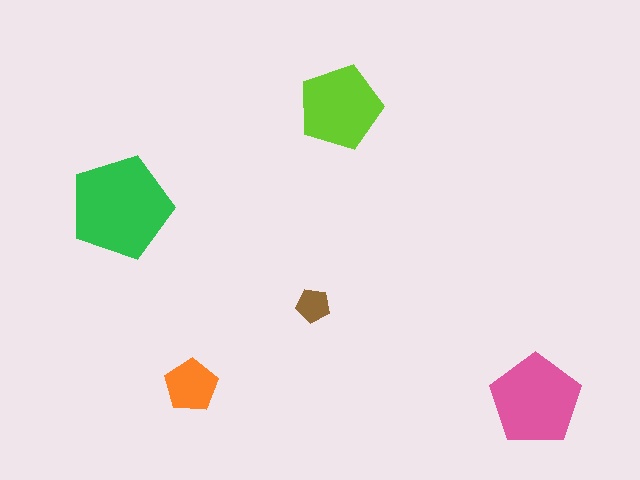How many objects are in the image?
There are 5 objects in the image.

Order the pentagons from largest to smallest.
the green one, the pink one, the lime one, the orange one, the brown one.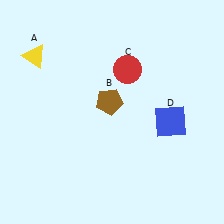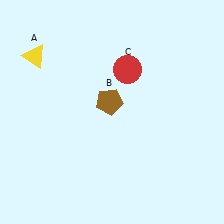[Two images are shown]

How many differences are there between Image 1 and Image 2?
There is 1 difference between the two images.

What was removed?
The blue square (D) was removed in Image 2.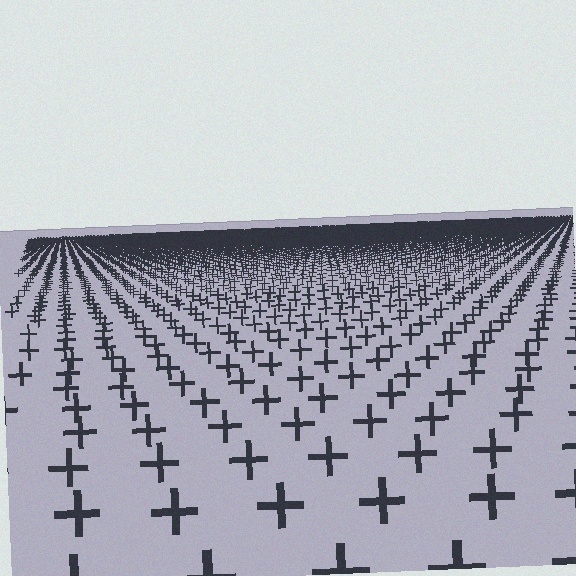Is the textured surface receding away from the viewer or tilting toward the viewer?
The surface is receding away from the viewer. Texture elements get smaller and denser toward the top.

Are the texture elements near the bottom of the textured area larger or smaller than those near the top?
Larger. Near the bottom, elements are closer to the viewer and appear at a bigger on-screen size.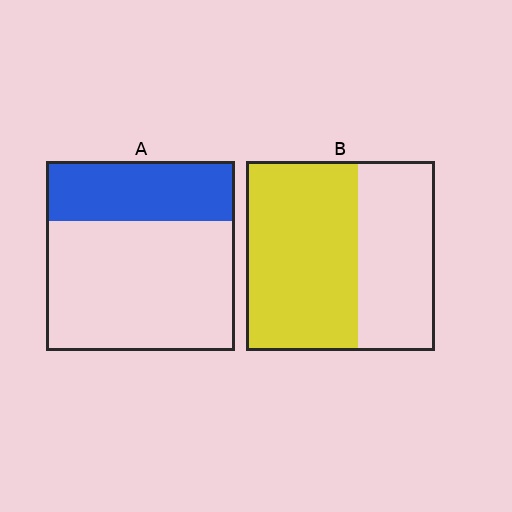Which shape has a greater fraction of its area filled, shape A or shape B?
Shape B.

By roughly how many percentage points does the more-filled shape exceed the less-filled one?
By roughly 30 percentage points (B over A).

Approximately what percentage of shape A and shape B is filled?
A is approximately 30% and B is approximately 60%.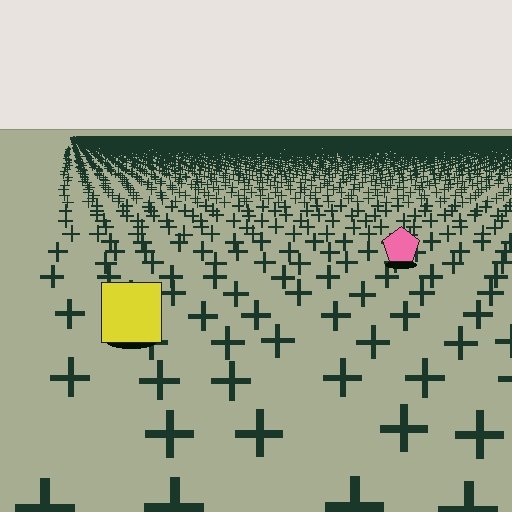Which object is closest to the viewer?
The yellow square is closest. The texture marks near it are larger and more spread out.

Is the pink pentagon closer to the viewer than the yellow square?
No. The yellow square is closer — you can tell from the texture gradient: the ground texture is coarser near it.